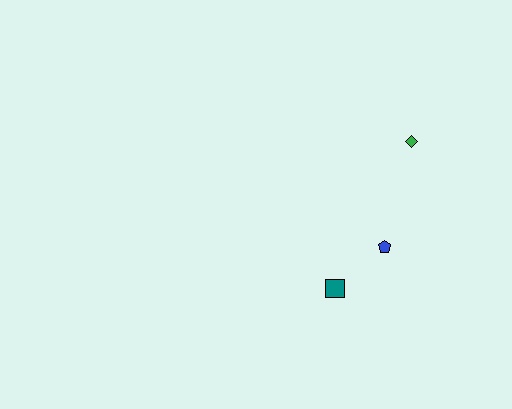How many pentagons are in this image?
There is 1 pentagon.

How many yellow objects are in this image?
There are no yellow objects.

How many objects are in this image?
There are 3 objects.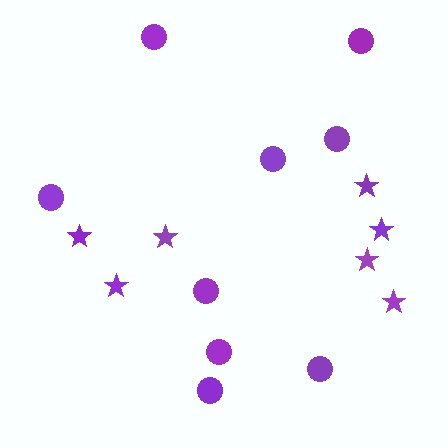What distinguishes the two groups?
There are 2 groups: one group of stars (7) and one group of circles (9).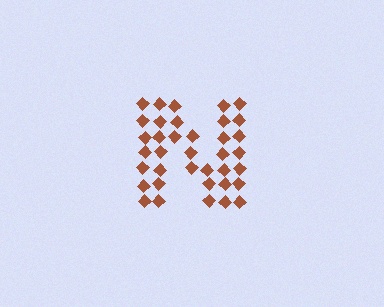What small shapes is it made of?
It is made of small diamonds.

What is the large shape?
The large shape is the letter N.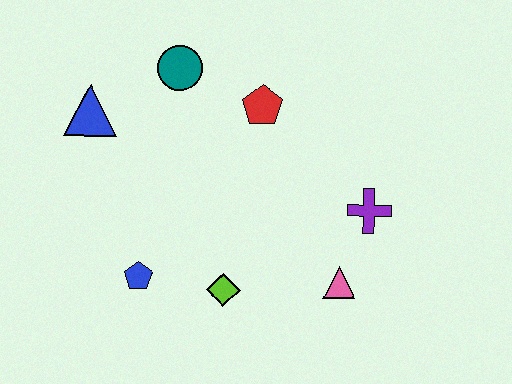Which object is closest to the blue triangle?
The teal circle is closest to the blue triangle.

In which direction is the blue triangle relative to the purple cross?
The blue triangle is to the left of the purple cross.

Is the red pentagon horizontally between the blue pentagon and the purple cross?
Yes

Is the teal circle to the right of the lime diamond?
No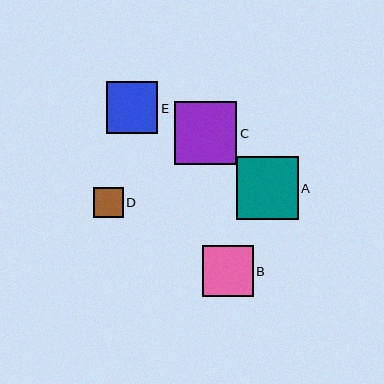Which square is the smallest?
Square D is the smallest with a size of approximately 30 pixels.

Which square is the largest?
Square C is the largest with a size of approximately 63 pixels.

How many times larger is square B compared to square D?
Square B is approximately 1.7 times the size of square D.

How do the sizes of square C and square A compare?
Square C and square A are approximately the same size.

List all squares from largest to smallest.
From largest to smallest: C, A, E, B, D.